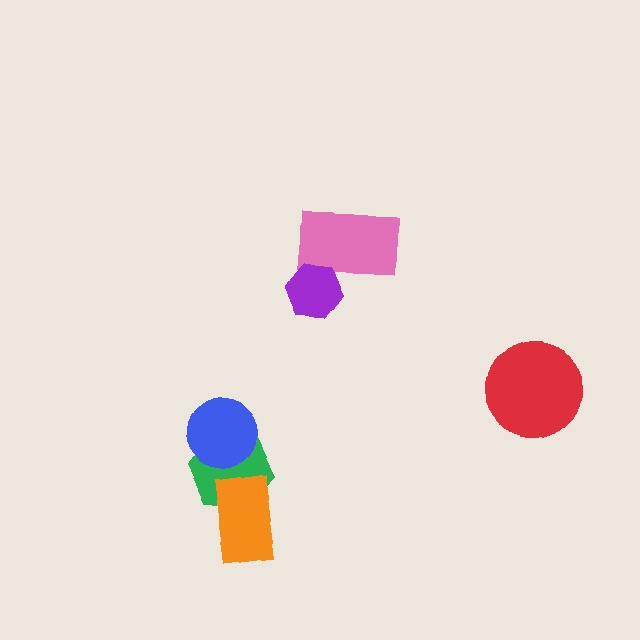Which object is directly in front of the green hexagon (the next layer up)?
The blue circle is directly in front of the green hexagon.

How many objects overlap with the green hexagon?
2 objects overlap with the green hexagon.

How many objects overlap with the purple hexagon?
1 object overlaps with the purple hexagon.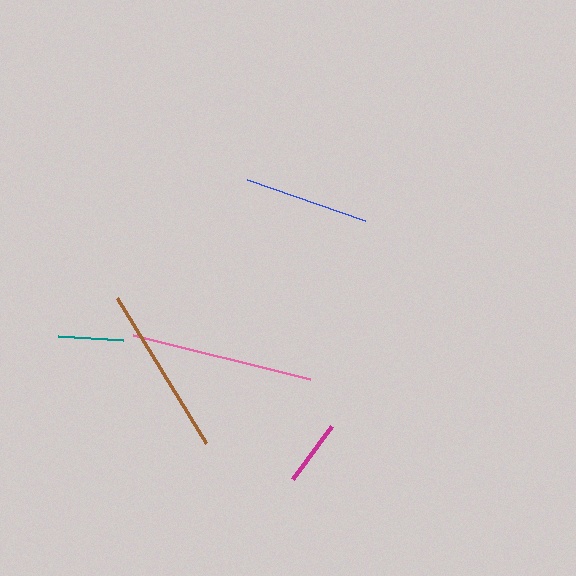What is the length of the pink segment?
The pink segment is approximately 182 pixels long.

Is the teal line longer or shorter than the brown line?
The brown line is longer than the teal line.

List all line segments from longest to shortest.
From longest to shortest: pink, brown, blue, magenta, teal.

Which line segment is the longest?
The pink line is the longest at approximately 182 pixels.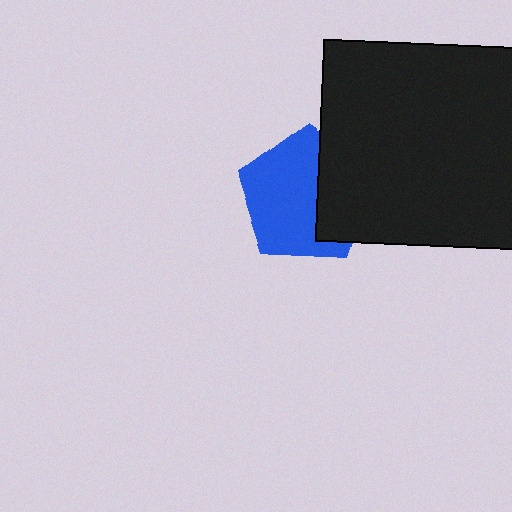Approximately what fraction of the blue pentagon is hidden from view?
Roughly 36% of the blue pentagon is hidden behind the black square.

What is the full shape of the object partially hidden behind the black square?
The partially hidden object is a blue pentagon.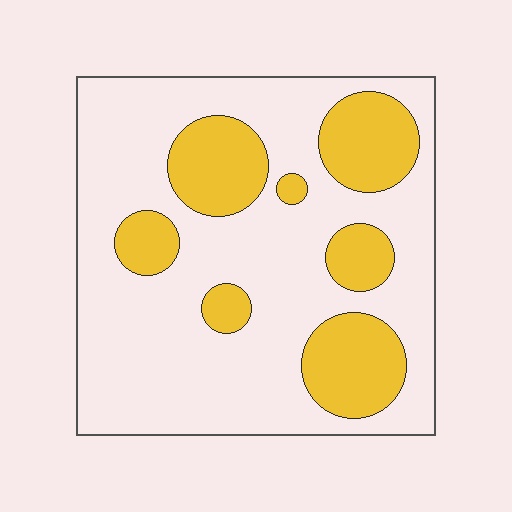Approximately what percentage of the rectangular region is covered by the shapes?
Approximately 25%.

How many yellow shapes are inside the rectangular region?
7.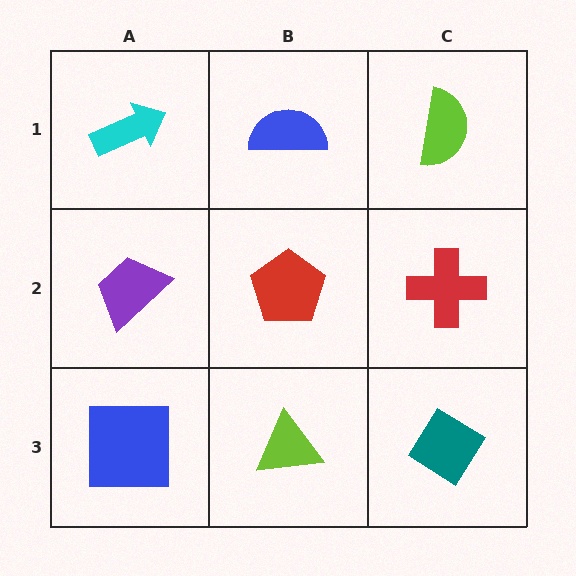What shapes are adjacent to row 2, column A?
A cyan arrow (row 1, column A), a blue square (row 3, column A), a red pentagon (row 2, column B).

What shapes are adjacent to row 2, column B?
A blue semicircle (row 1, column B), a lime triangle (row 3, column B), a purple trapezoid (row 2, column A), a red cross (row 2, column C).